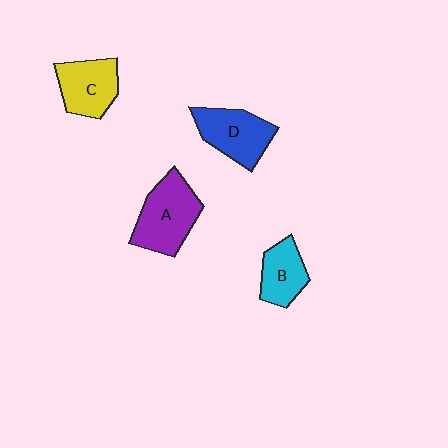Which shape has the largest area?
Shape A (purple).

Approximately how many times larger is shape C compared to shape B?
Approximately 1.2 times.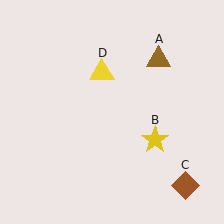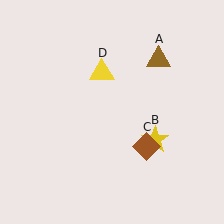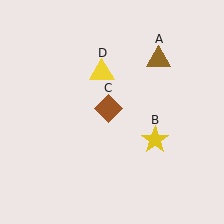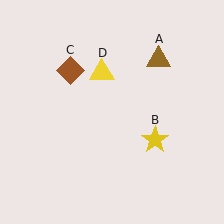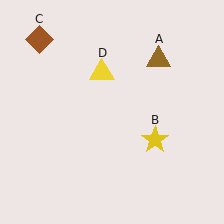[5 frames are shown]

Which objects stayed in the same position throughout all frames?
Brown triangle (object A) and yellow star (object B) and yellow triangle (object D) remained stationary.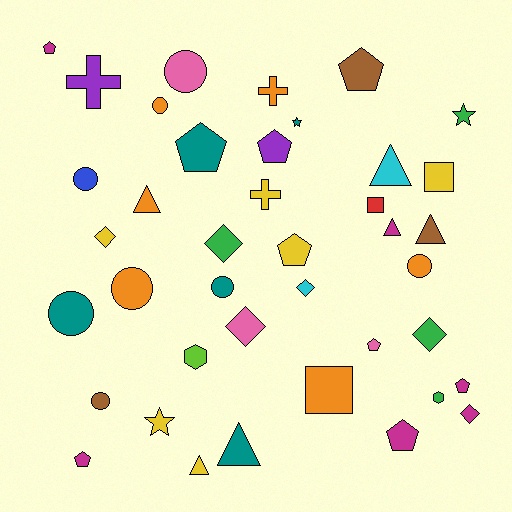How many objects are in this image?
There are 40 objects.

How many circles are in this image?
There are 8 circles.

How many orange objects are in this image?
There are 6 orange objects.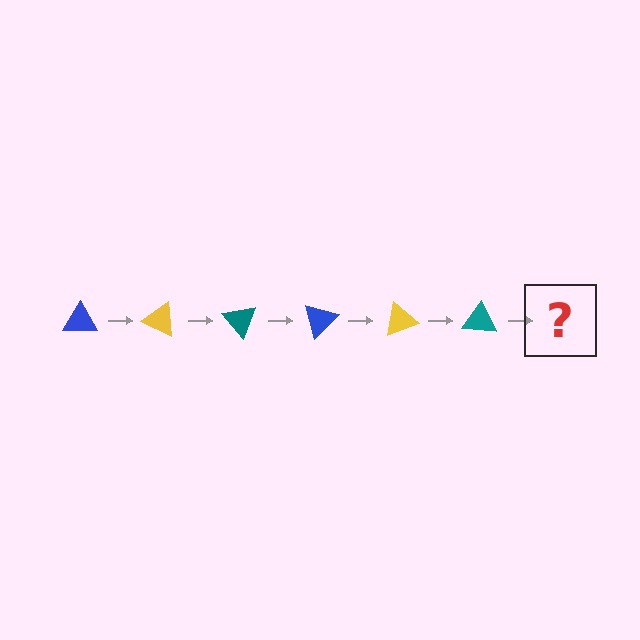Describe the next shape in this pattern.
It should be a blue triangle, rotated 150 degrees from the start.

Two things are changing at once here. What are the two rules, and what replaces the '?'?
The two rules are that it rotates 25 degrees each step and the color cycles through blue, yellow, and teal. The '?' should be a blue triangle, rotated 150 degrees from the start.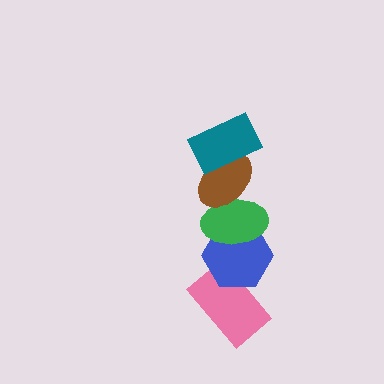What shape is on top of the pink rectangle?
The blue hexagon is on top of the pink rectangle.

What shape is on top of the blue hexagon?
The green ellipse is on top of the blue hexagon.